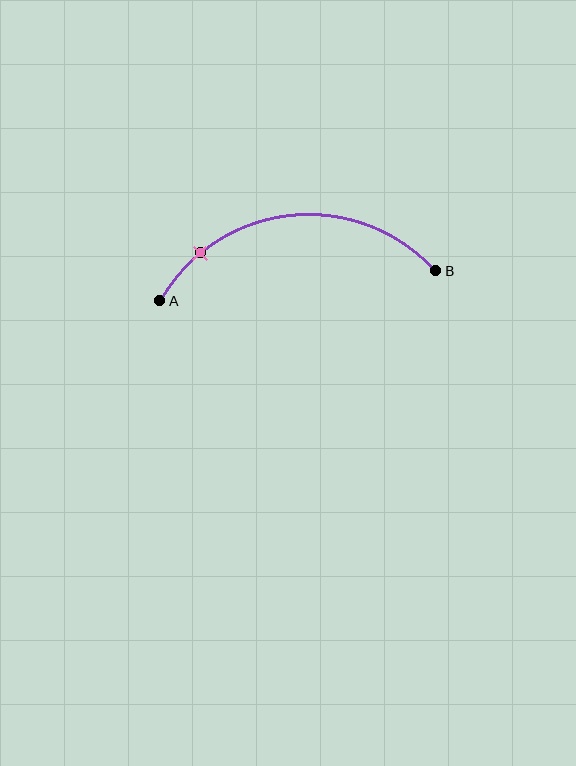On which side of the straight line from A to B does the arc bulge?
The arc bulges above the straight line connecting A and B.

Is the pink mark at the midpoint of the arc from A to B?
No. The pink mark lies on the arc but is closer to endpoint A. The arc midpoint would be at the point on the curve equidistant along the arc from both A and B.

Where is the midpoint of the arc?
The arc midpoint is the point on the curve farthest from the straight line joining A and B. It sits above that line.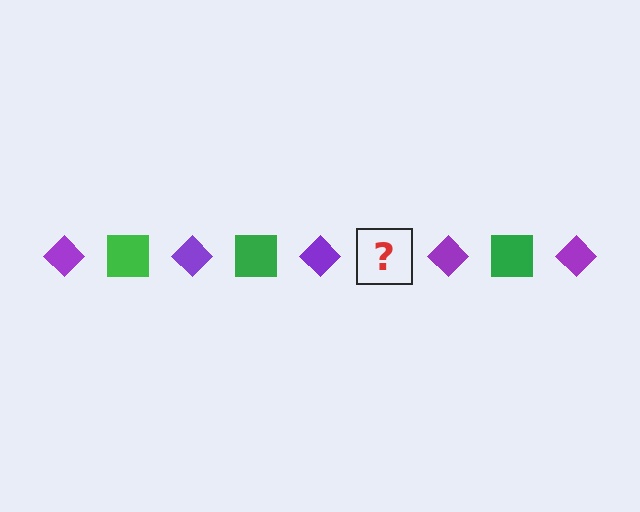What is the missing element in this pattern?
The missing element is a green square.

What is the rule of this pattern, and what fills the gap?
The rule is that the pattern alternates between purple diamond and green square. The gap should be filled with a green square.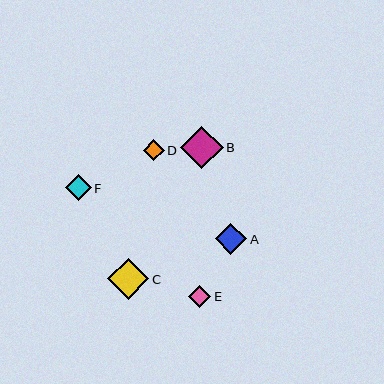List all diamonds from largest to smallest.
From largest to smallest: B, C, A, F, E, D.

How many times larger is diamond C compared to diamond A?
Diamond C is approximately 1.3 times the size of diamond A.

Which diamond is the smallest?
Diamond D is the smallest with a size of approximately 21 pixels.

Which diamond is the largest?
Diamond B is the largest with a size of approximately 43 pixels.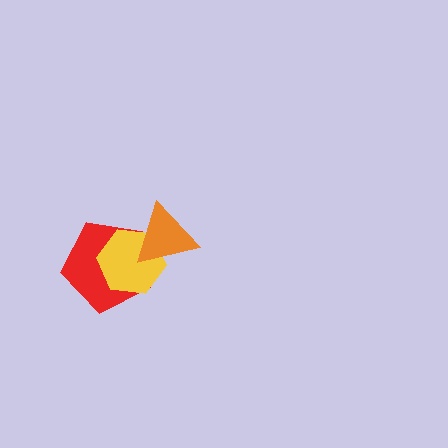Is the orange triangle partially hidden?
No, no other shape covers it.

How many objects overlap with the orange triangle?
2 objects overlap with the orange triangle.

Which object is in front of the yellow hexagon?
The orange triangle is in front of the yellow hexagon.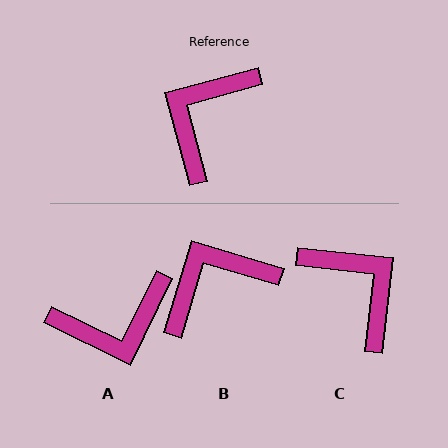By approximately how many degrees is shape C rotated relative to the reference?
Approximately 112 degrees clockwise.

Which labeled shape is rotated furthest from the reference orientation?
A, about 139 degrees away.